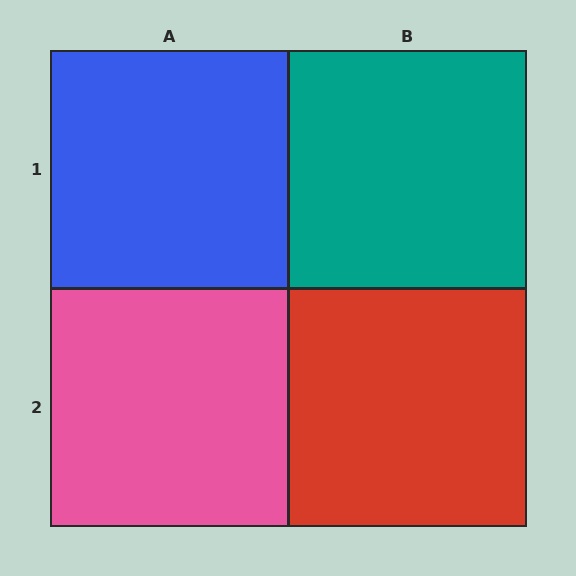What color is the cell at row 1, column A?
Blue.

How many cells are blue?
1 cell is blue.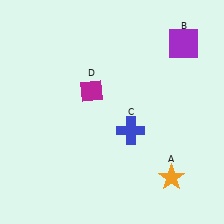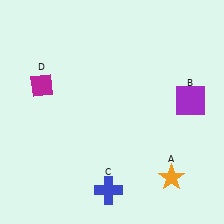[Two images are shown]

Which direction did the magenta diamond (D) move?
The magenta diamond (D) moved left.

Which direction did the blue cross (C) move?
The blue cross (C) moved down.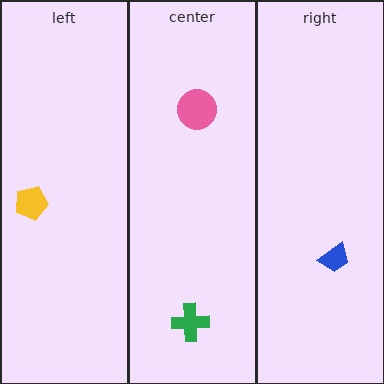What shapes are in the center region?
The green cross, the pink circle.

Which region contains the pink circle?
The center region.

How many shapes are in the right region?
1.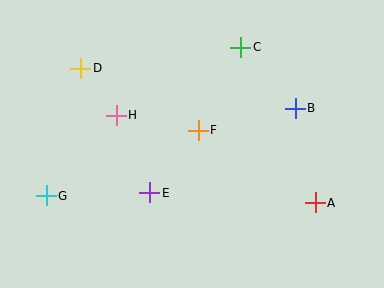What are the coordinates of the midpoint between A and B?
The midpoint between A and B is at (305, 156).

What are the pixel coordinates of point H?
Point H is at (116, 115).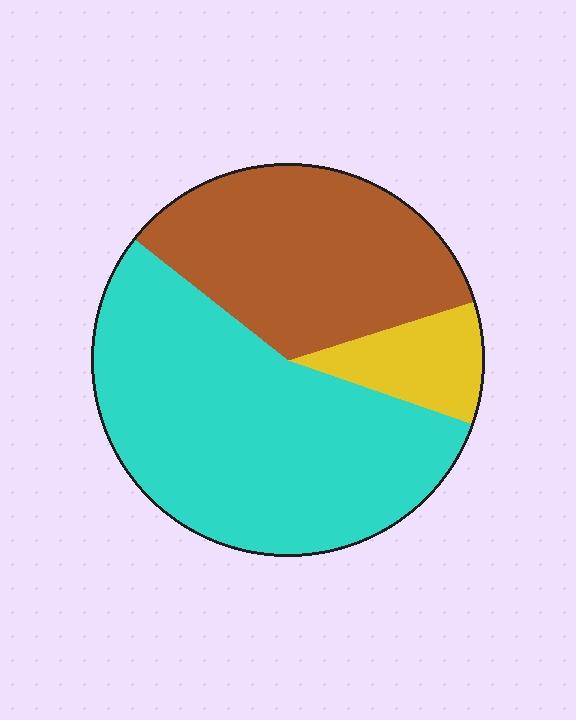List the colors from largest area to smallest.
From largest to smallest: cyan, brown, yellow.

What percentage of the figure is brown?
Brown covers about 35% of the figure.